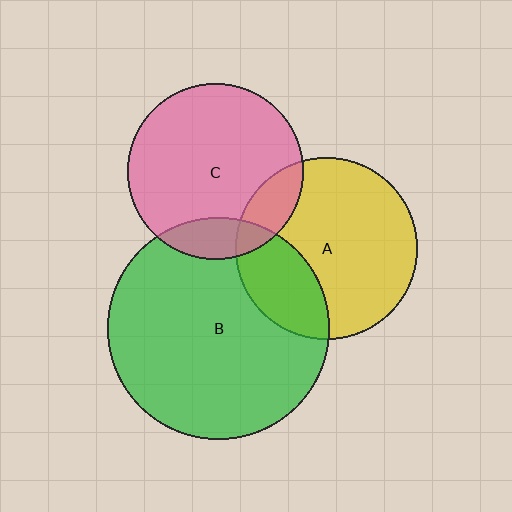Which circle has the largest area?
Circle B (green).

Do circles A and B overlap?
Yes.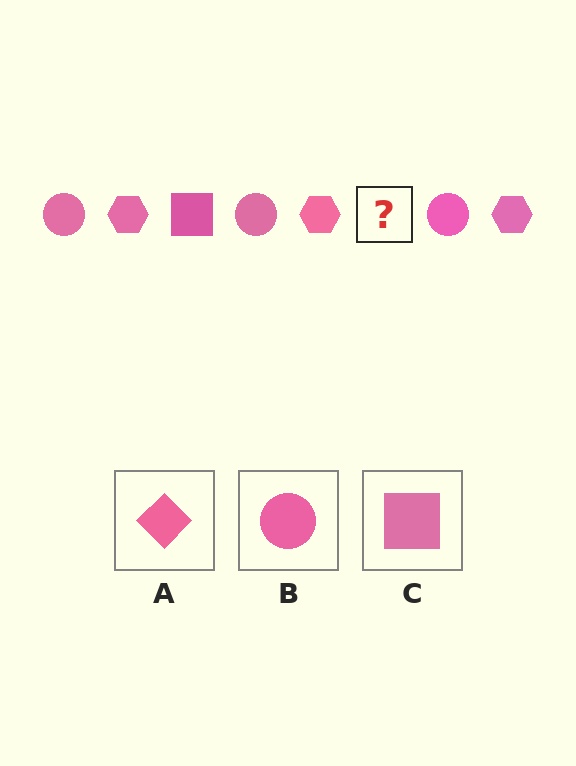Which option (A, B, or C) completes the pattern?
C.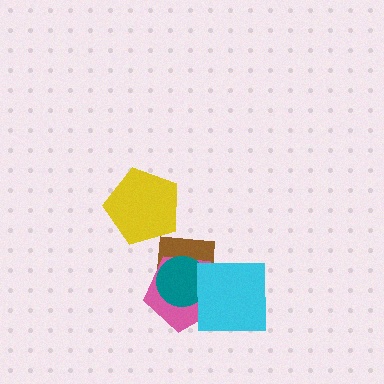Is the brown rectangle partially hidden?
Yes, it is partially covered by another shape.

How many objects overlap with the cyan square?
3 objects overlap with the cyan square.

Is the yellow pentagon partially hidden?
No, no other shape covers it.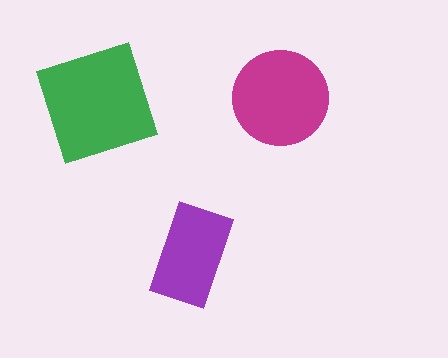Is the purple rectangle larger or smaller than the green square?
Smaller.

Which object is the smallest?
The purple rectangle.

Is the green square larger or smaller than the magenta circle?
Larger.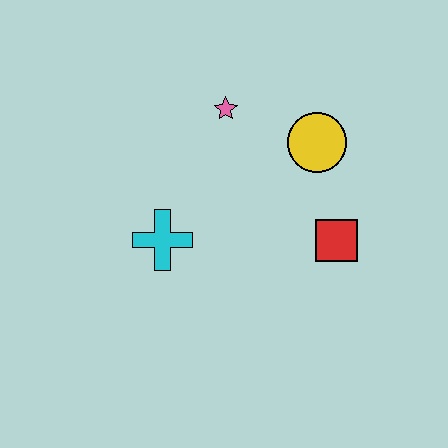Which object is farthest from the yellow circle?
The cyan cross is farthest from the yellow circle.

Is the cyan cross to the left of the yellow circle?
Yes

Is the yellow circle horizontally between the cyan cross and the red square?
Yes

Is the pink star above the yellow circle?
Yes